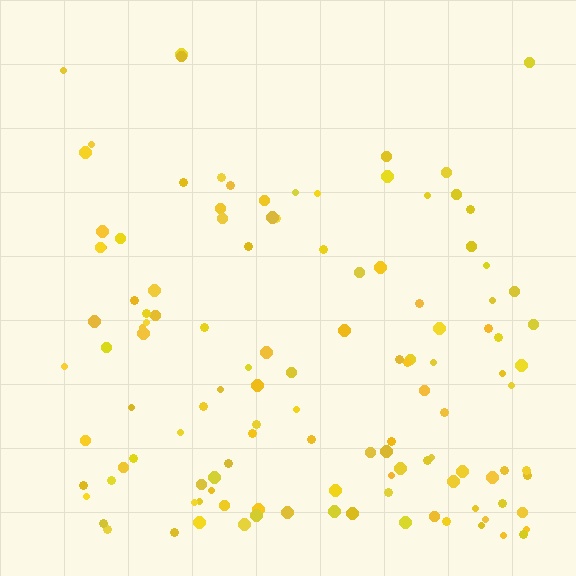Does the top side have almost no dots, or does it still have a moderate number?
Still a moderate number, just noticeably fewer than the bottom.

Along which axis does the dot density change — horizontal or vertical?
Vertical.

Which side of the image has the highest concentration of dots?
The bottom.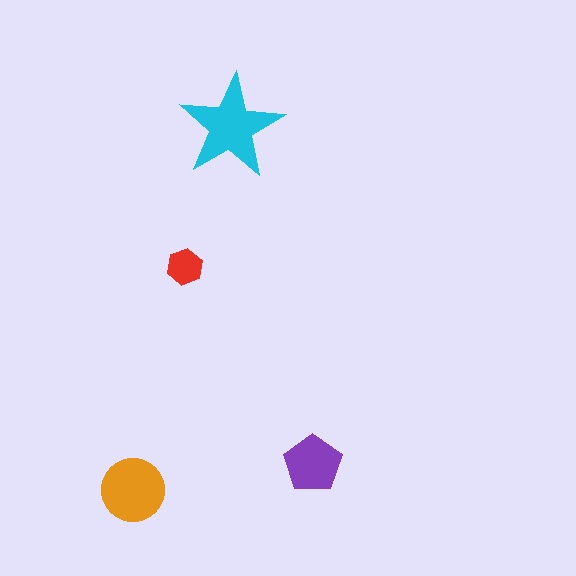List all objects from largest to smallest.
The cyan star, the orange circle, the purple pentagon, the red hexagon.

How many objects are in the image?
There are 4 objects in the image.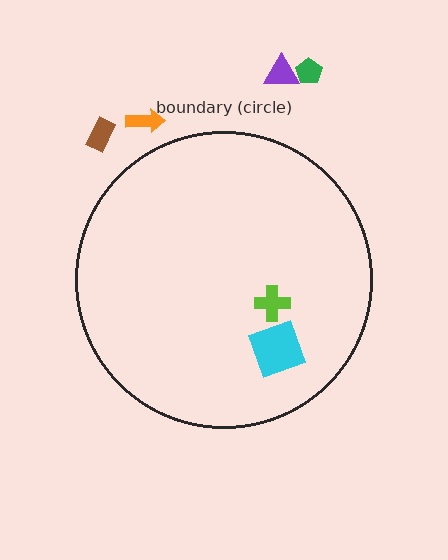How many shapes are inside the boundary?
2 inside, 4 outside.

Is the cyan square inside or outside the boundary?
Inside.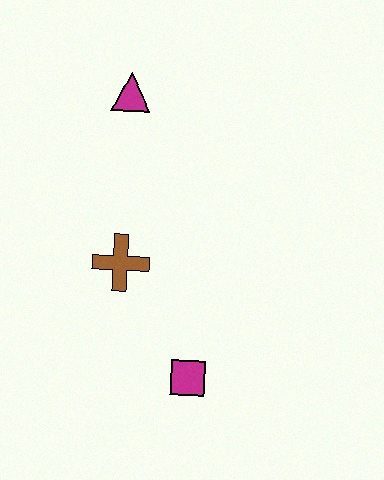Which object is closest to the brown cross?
The magenta square is closest to the brown cross.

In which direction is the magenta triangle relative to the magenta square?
The magenta triangle is above the magenta square.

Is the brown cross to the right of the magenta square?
No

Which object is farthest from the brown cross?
The magenta triangle is farthest from the brown cross.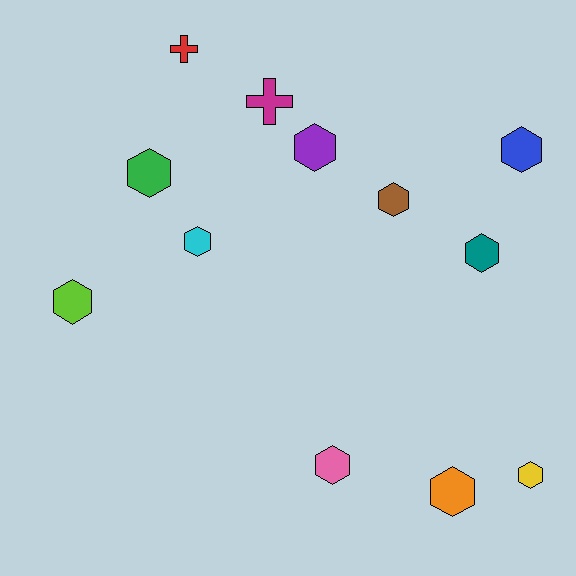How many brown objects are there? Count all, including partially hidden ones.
There is 1 brown object.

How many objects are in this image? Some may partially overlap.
There are 12 objects.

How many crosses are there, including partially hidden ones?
There are 2 crosses.